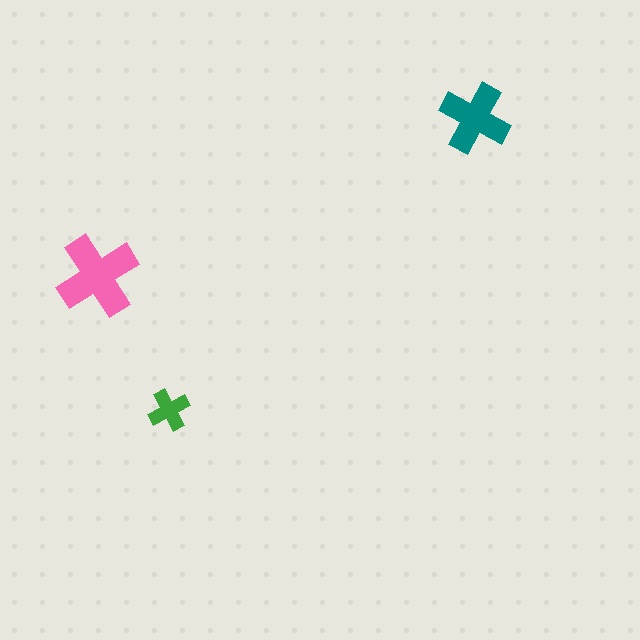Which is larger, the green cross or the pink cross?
The pink one.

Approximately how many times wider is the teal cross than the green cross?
About 1.5 times wider.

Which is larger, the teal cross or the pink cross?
The pink one.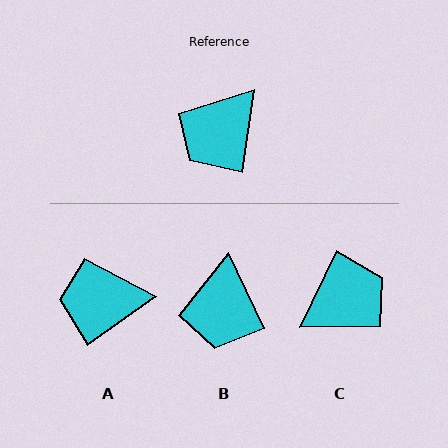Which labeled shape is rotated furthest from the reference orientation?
C, about 163 degrees away.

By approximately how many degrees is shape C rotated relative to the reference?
Approximately 163 degrees counter-clockwise.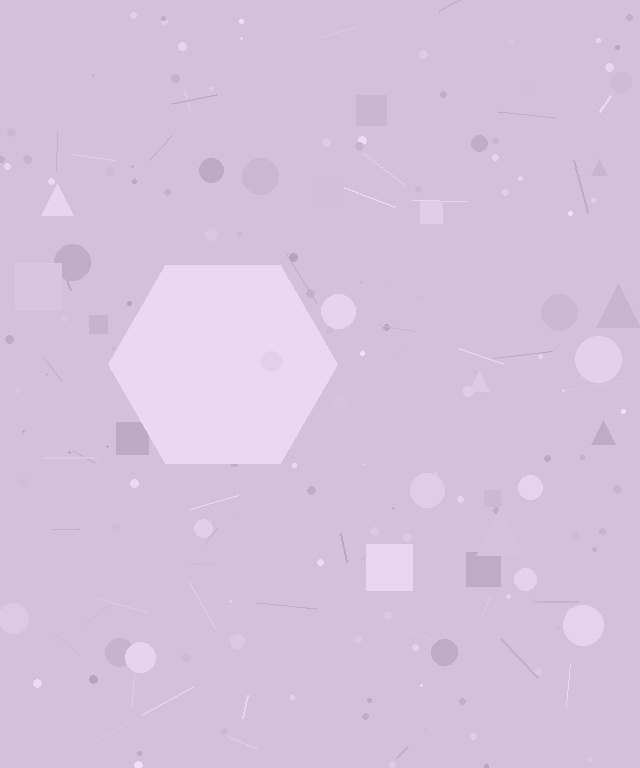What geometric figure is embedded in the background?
A hexagon is embedded in the background.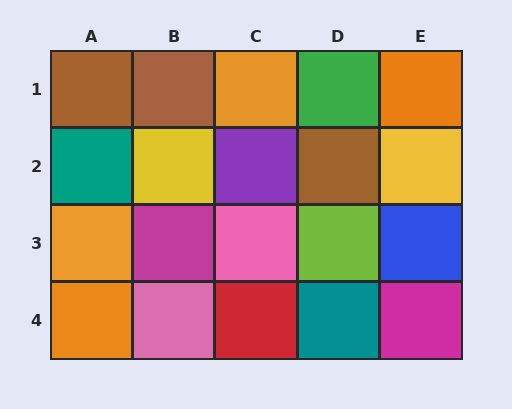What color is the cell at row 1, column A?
Brown.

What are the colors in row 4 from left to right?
Orange, pink, red, teal, magenta.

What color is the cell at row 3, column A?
Orange.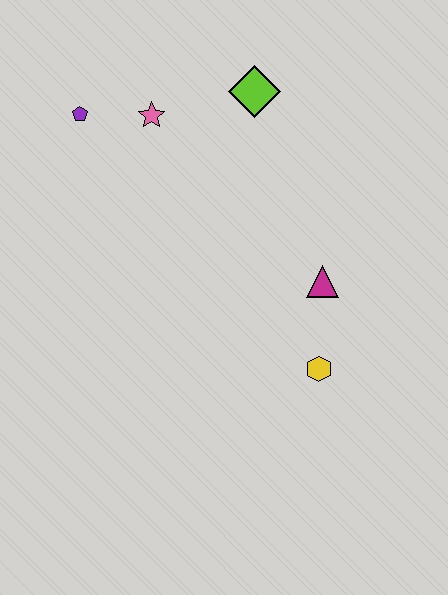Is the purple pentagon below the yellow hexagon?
No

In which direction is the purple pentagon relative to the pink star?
The purple pentagon is to the left of the pink star.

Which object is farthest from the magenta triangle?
The purple pentagon is farthest from the magenta triangle.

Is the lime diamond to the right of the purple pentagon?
Yes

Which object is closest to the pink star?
The purple pentagon is closest to the pink star.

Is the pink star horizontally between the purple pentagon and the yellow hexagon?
Yes